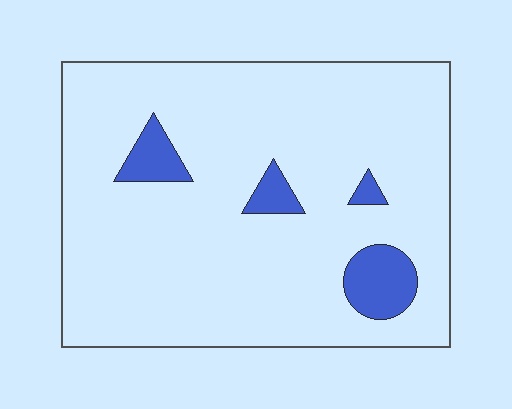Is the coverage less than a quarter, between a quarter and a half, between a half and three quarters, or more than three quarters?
Less than a quarter.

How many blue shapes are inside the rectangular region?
4.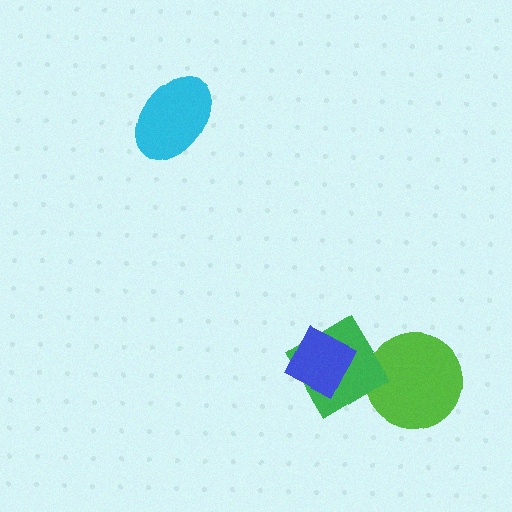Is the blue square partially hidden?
No, no other shape covers it.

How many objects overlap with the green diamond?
1 object overlaps with the green diamond.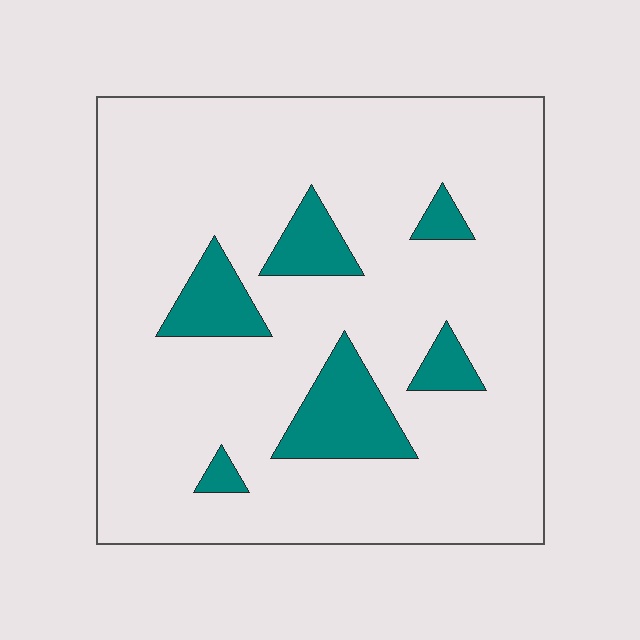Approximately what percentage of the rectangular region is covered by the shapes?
Approximately 15%.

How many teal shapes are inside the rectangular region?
6.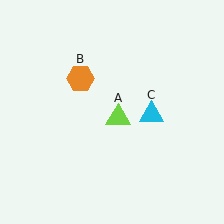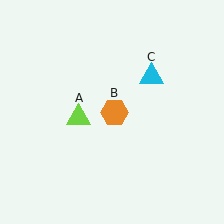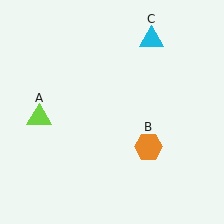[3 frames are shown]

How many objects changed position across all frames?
3 objects changed position: lime triangle (object A), orange hexagon (object B), cyan triangle (object C).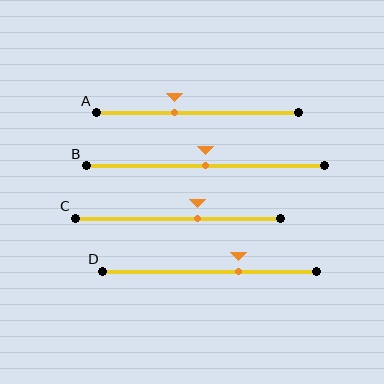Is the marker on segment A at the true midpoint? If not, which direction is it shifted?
No, the marker on segment A is shifted to the left by about 11% of the segment length.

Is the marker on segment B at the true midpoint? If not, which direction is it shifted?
Yes, the marker on segment B is at the true midpoint.